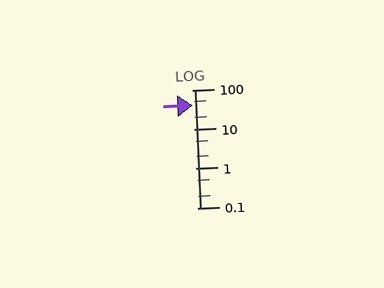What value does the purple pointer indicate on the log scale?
The pointer indicates approximately 41.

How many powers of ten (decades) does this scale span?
The scale spans 3 decades, from 0.1 to 100.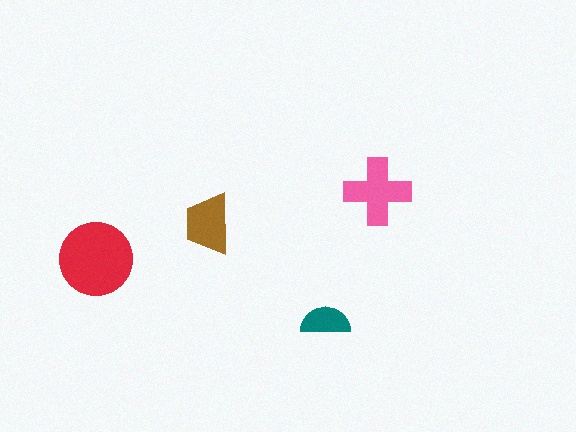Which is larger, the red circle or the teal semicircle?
The red circle.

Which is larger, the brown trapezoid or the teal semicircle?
The brown trapezoid.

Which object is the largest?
The red circle.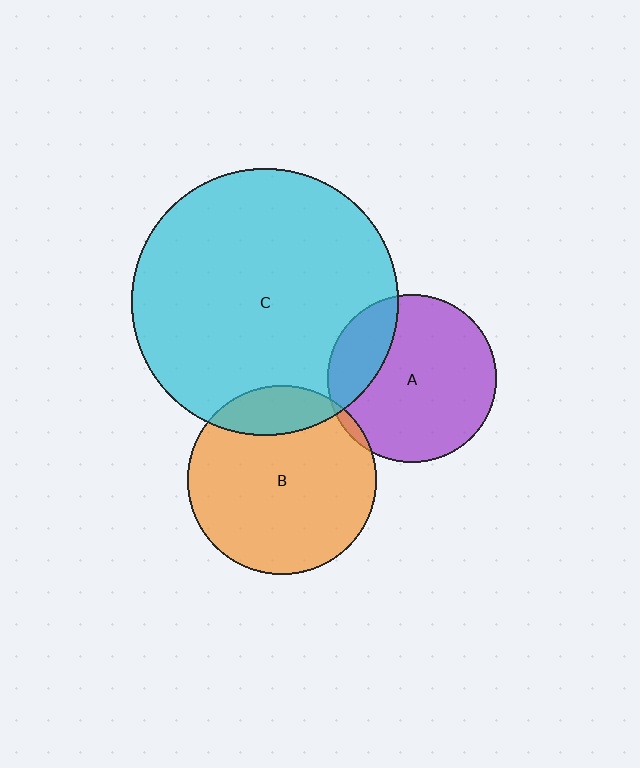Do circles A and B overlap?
Yes.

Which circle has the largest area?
Circle C (cyan).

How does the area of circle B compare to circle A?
Approximately 1.3 times.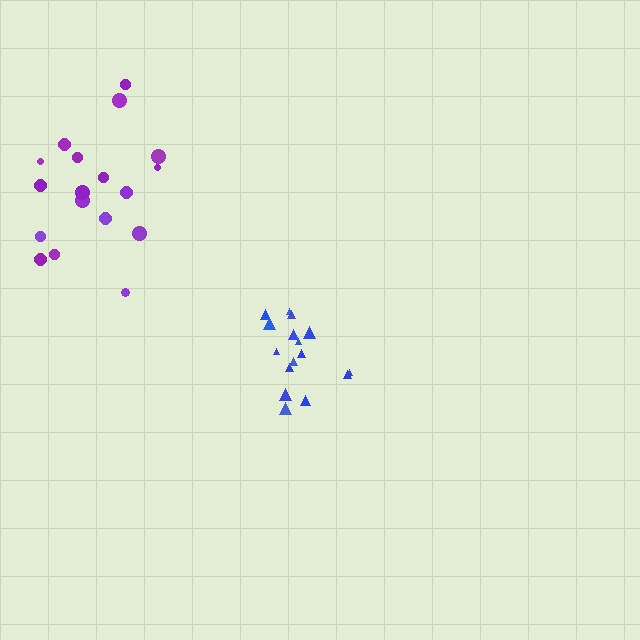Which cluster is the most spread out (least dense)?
Purple.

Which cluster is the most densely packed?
Blue.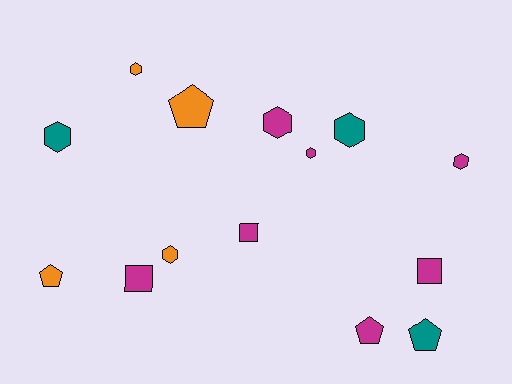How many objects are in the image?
There are 14 objects.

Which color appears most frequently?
Magenta, with 7 objects.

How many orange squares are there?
There are no orange squares.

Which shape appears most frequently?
Hexagon, with 7 objects.